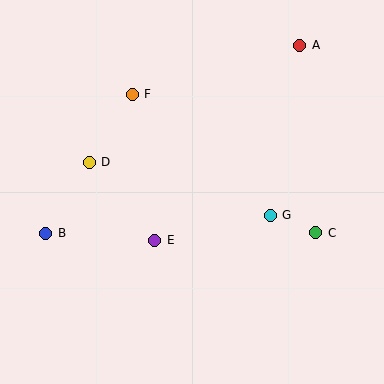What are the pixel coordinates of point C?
Point C is at (316, 233).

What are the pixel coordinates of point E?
Point E is at (155, 240).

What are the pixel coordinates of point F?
Point F is at (132, 94).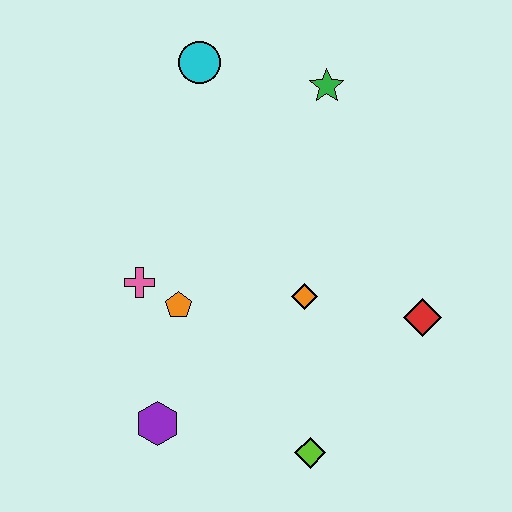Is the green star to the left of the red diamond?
Yes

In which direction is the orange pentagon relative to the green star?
The orange pentagon is below the green star.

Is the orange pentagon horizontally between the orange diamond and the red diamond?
No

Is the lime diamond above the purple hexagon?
No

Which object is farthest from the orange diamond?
The cyan circle is farthest from the orange diamond.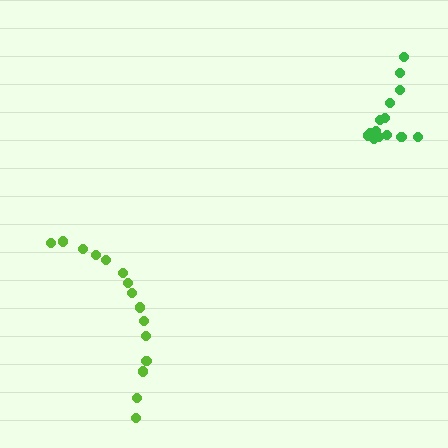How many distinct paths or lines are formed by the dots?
There are 2 distinct paths.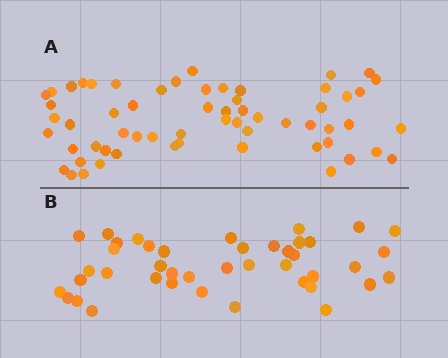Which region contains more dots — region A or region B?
Region A (the top region) has more dots.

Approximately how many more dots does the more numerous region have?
Region A has approximately 20 more dots than region B.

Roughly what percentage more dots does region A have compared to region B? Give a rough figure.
About 45% more.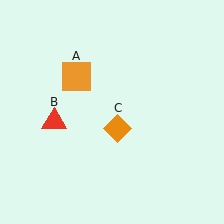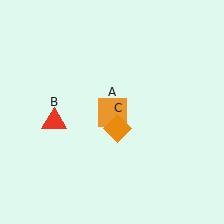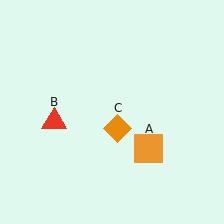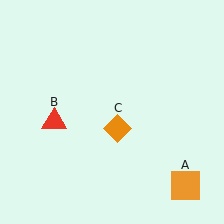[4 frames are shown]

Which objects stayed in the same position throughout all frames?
Red triangle (object B) and orange diamond (object C) remained stationary.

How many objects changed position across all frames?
1 object changed position: orange square (object A).